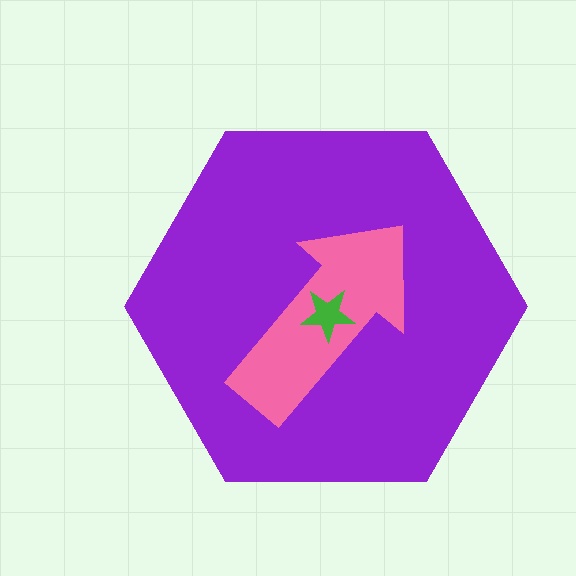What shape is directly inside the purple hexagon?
The pink arrow.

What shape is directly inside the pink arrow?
The green star.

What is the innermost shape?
The green star.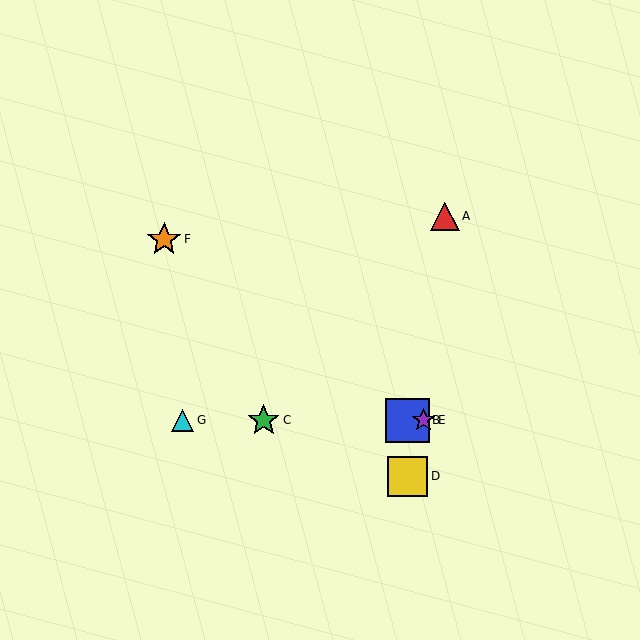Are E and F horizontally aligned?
No, E is at y≈420 and F is at y≈239.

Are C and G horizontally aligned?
Yes, both are at y≈420.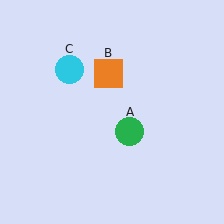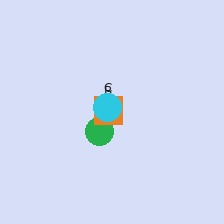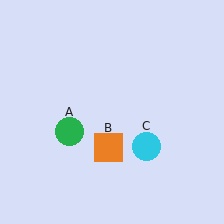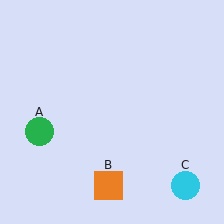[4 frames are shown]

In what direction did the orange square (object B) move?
The orange square (object B) moved down.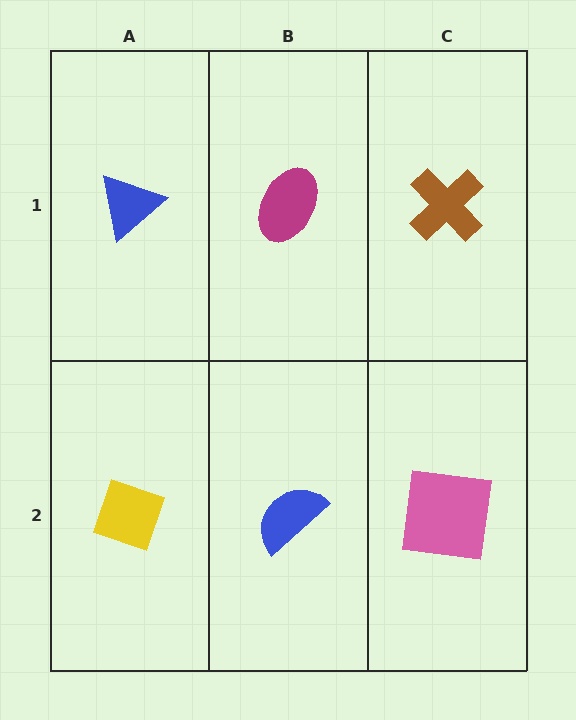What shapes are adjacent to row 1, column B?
A blue semicircle (row 2, column B), a blue triangle (row 1, column A), a brown cross (row 1, column C).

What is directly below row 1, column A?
A yellow diamond.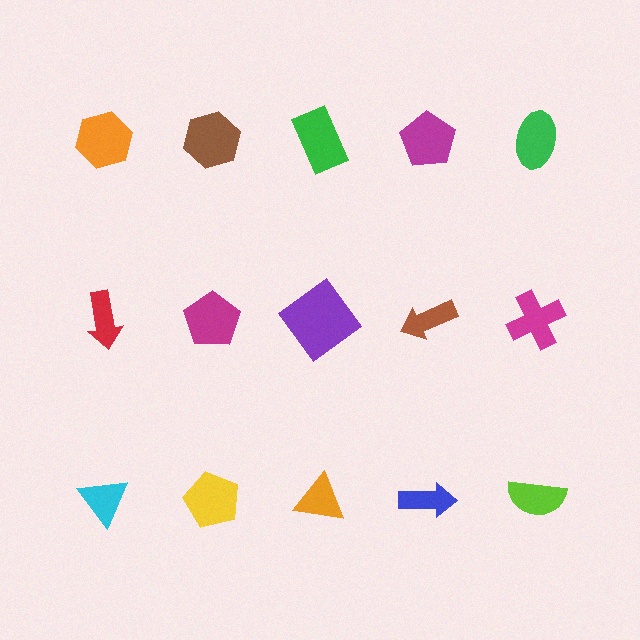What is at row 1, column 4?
A magenta pentagon.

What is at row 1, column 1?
An orange hexagon.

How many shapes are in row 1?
5 shapes.